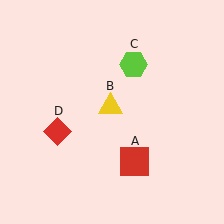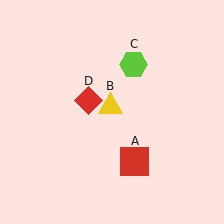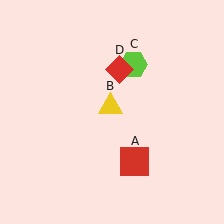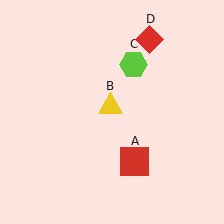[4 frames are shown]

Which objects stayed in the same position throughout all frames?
Red square (object A) and yellow triangle (object B) and lime hexagon (object C) remained stationary.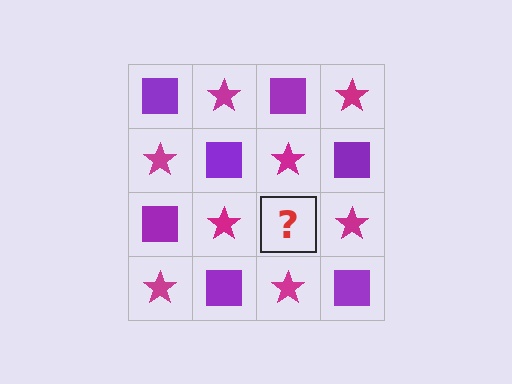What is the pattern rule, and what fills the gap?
The rule is that it alternates purple square and magenta star in a checkerboard pattern. The gap should be filled with a purple square.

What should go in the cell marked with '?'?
The missing cell should contain a purple square.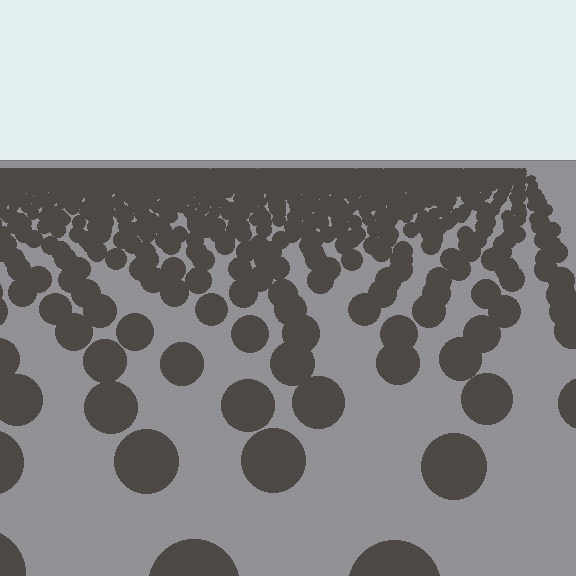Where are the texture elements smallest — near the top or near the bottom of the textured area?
Near the top.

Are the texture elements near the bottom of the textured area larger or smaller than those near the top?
Larger. Near the bottom, elements are closer to the viewer and appear at a bigger on-screen size.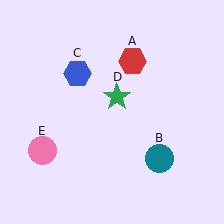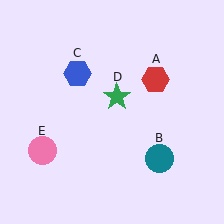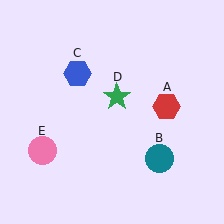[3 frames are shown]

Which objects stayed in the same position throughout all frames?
Teal circle (object B) and blue hexagon (object C) and green star (object D) and pink circle (object E) remained stationary.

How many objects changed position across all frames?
1 object changed position: red hexagon (object A).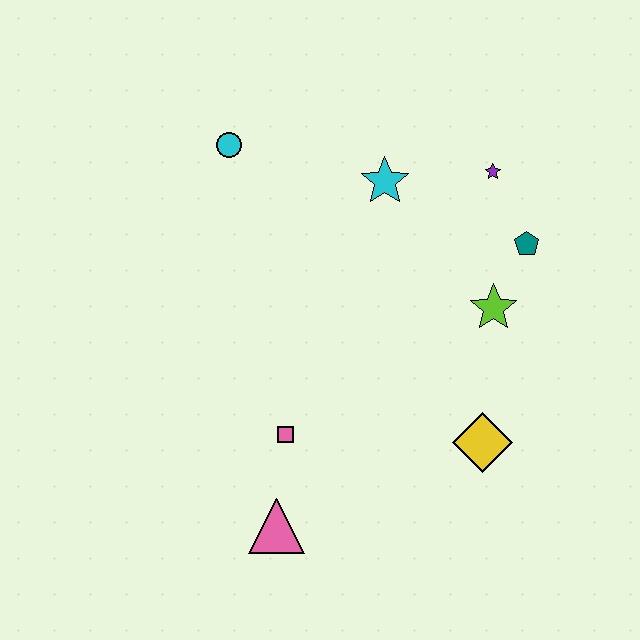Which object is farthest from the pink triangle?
The purple star is farthest from the pink triangle.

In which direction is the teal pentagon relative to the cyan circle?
The teal pentagon is to the right of the cyan circle.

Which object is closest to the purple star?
The teal pentagon is closest to the purple star.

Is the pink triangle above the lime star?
No